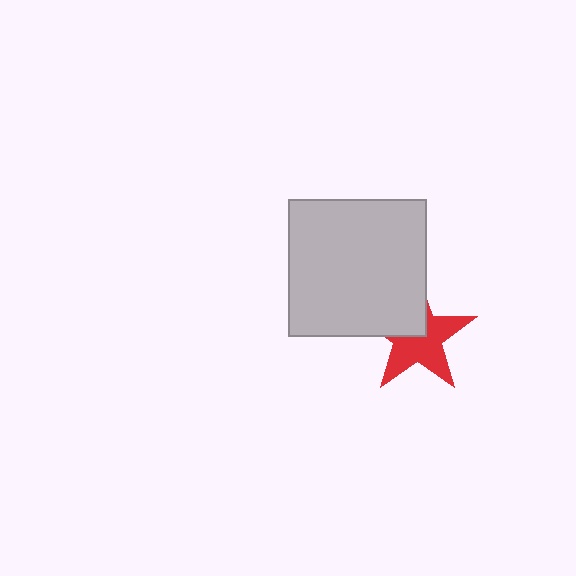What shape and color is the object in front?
The object in front is a light gray square.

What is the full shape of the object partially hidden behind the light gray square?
The partially hidden object is a red star.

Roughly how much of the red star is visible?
About half of it is visible (roughly 61%).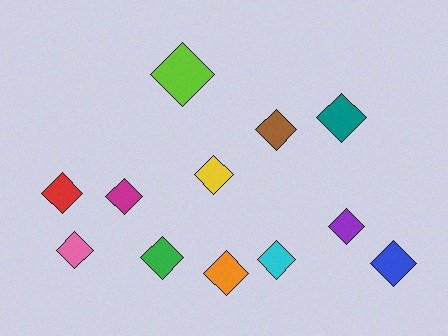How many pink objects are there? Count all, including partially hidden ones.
There is 1 pink object.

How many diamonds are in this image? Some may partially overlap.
There are 12 diamonds.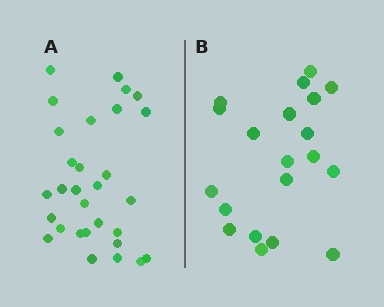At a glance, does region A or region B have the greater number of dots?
Region A (the left region) has more dots.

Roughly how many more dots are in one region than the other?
Region A has roughly 10 or so more dots than region B.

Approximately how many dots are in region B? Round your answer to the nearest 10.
About 20 dots.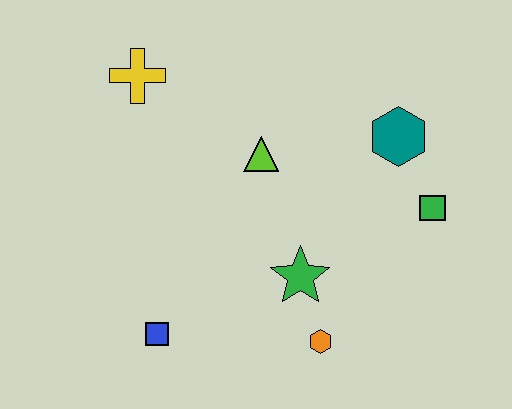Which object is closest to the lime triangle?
The green star is closest to the lime triangle.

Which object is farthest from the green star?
The yellow cross is farthest from the green star.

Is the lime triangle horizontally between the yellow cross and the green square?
Yes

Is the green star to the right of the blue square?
Yes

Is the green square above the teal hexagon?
No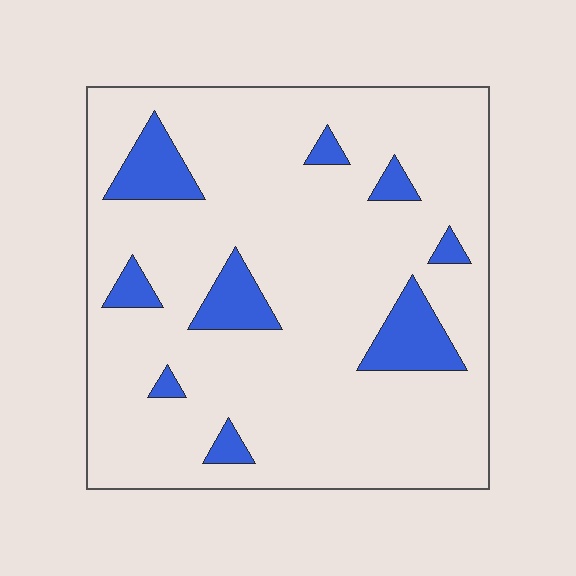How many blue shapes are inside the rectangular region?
9.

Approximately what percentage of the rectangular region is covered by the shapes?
Approximately 15%.